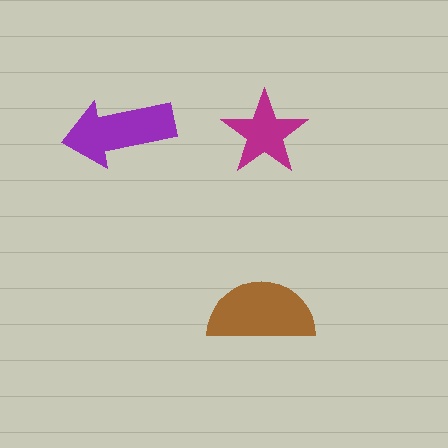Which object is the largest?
The brown semicircle.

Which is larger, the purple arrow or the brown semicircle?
The brown semicircle.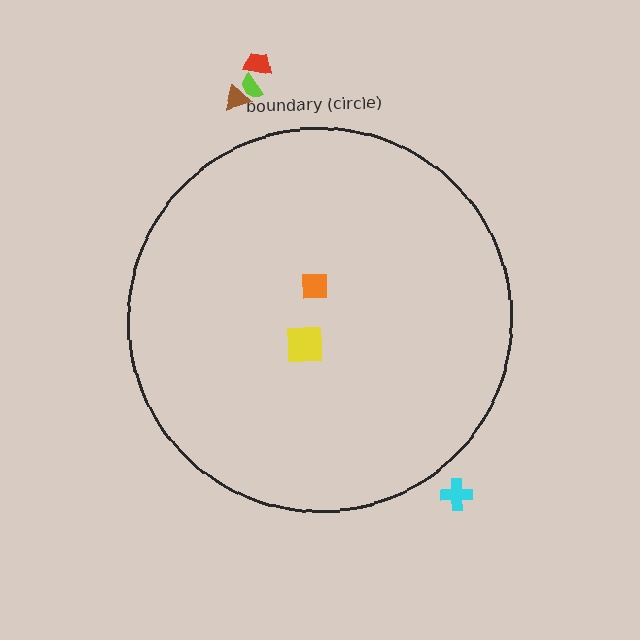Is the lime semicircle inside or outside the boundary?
Outside.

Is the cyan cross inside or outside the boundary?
Outside.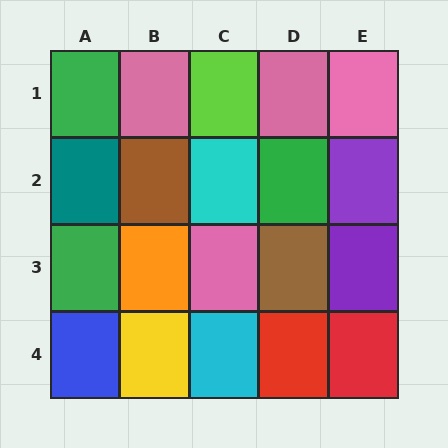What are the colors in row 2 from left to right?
Teal, brown, cyan, green, purple.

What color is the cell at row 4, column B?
Yellow.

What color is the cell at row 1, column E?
Pink.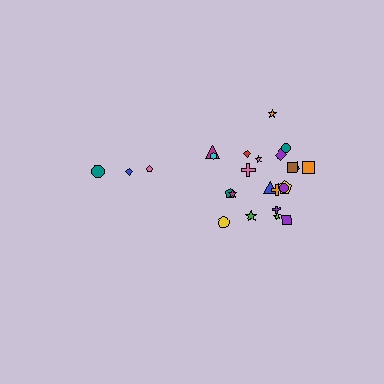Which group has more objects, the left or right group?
The right group.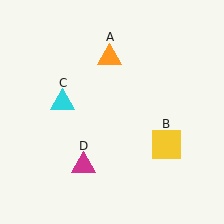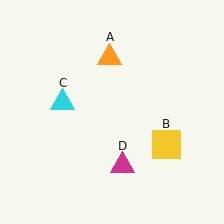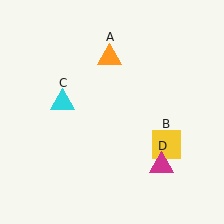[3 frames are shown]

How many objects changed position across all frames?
1 object changed position: magenta triangle (object D).